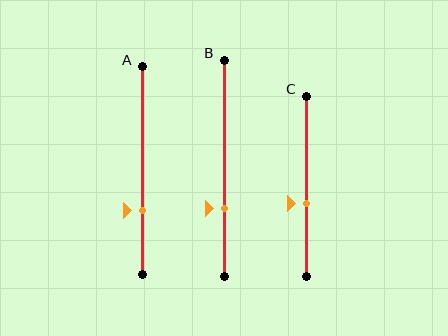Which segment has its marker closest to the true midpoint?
Segment C has its marker closest to the true midpoint.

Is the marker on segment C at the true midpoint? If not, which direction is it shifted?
No, the marker on segment C is shifted downward by about 9% of the segment length.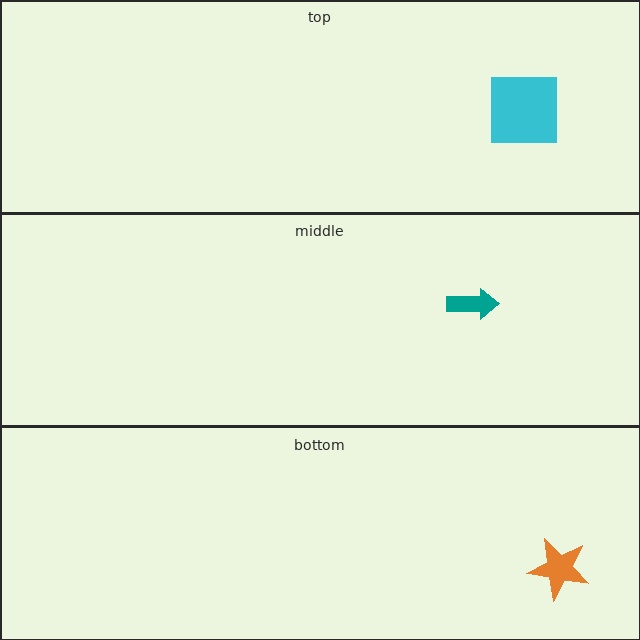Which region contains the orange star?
The bottom region.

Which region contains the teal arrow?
The middle region.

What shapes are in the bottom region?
The orange star.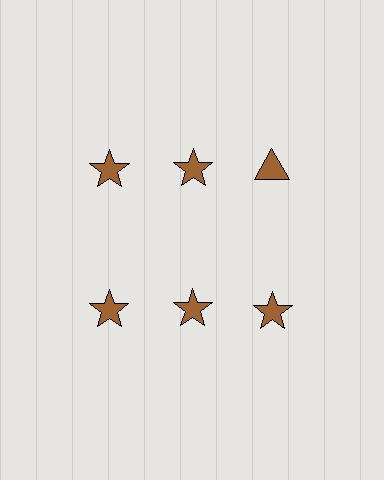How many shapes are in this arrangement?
There are 6 shapes arranged in a grid pattern.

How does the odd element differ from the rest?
It has a different shape: triangle instead of star.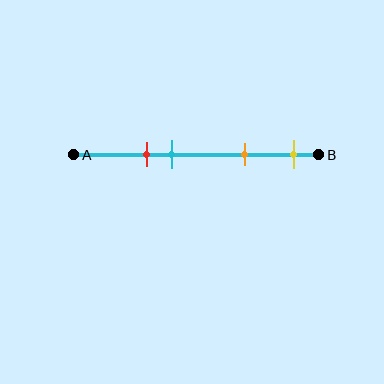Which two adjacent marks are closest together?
The red and cyan marks are the closest adjacent pair.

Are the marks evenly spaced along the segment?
No, the marks are not evenly spaced.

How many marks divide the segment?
There are 4 marks dividing the segment.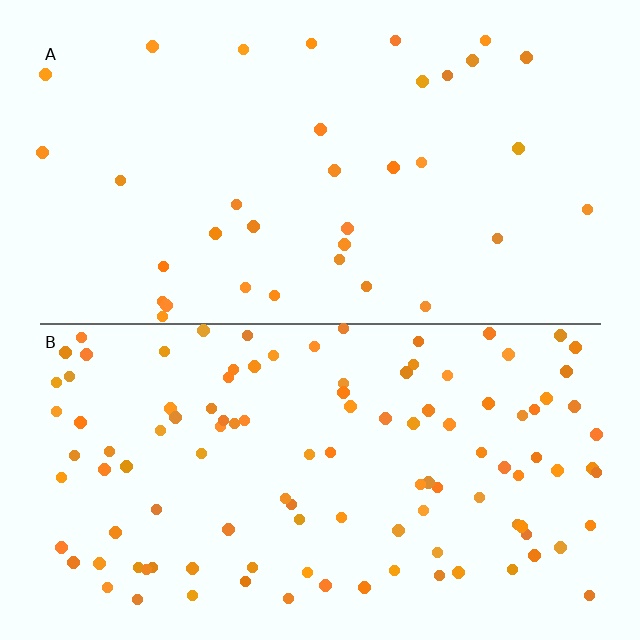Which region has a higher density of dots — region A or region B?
B (the bottom).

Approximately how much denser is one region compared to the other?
Approximately 3.2× — region B over region A.